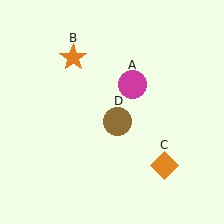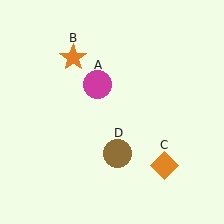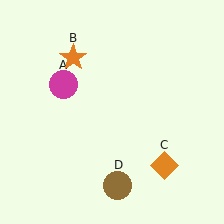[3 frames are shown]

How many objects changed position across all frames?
2 objects changed position: magenta circle (object A), brown circle (object D).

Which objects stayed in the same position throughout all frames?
Orange star (object B) and orange diamond (object C) remained stationary.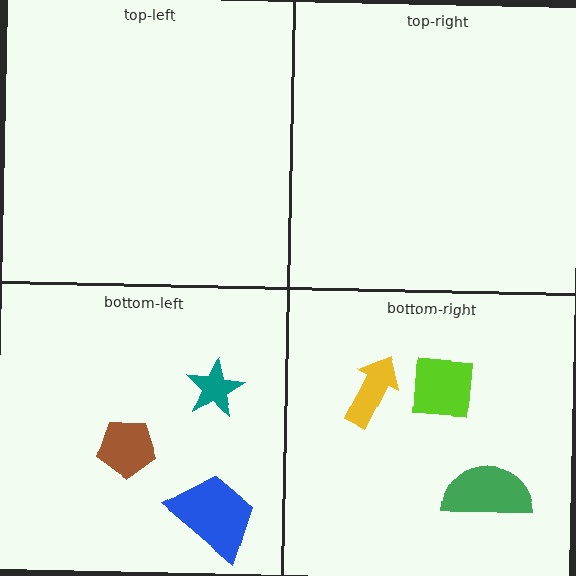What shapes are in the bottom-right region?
The green semicircle, the lime square, the yellow arrow.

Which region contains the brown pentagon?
The bottom-left region.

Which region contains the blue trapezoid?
The bottom-left region.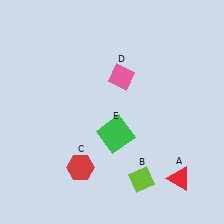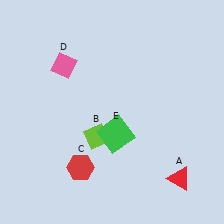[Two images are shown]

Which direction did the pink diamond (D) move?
The pink diamond (D) moved left.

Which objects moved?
The objects that moved are: the lime diamond (B), the pink diamond (D).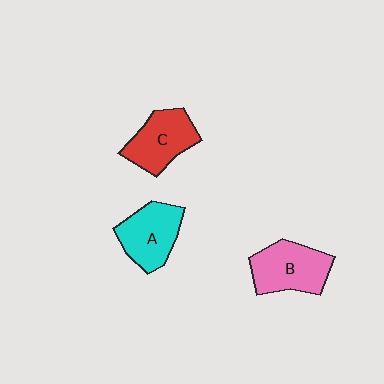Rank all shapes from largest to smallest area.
From largest to smallest: B (pink), A (cyan), C (red).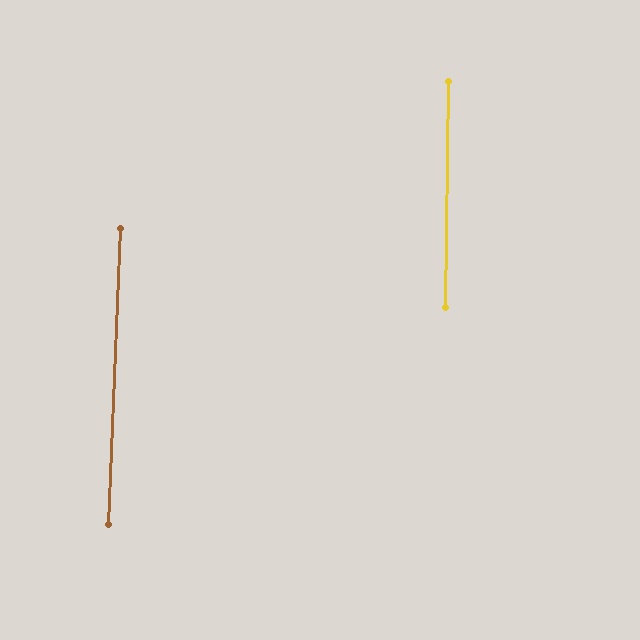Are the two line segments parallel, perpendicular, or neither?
Parallel — their directions differ by only 1.5°.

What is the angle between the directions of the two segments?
Approximately 1 degree.